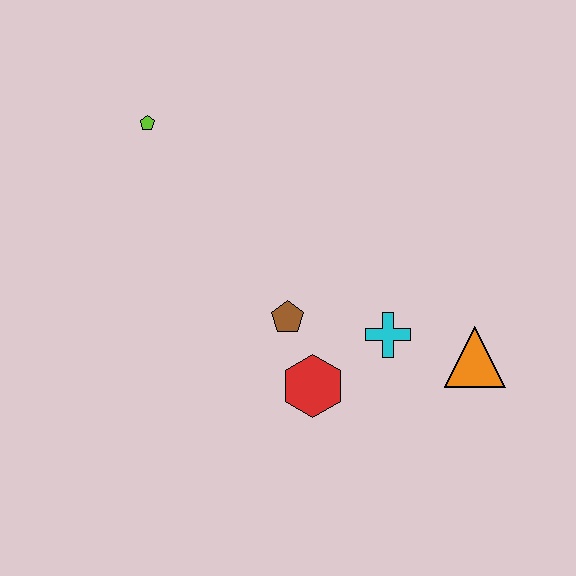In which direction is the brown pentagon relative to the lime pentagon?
The brown pentagon is below the lime pentagon.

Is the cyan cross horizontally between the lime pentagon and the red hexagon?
No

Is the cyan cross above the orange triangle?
Yes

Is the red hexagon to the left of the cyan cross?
Yes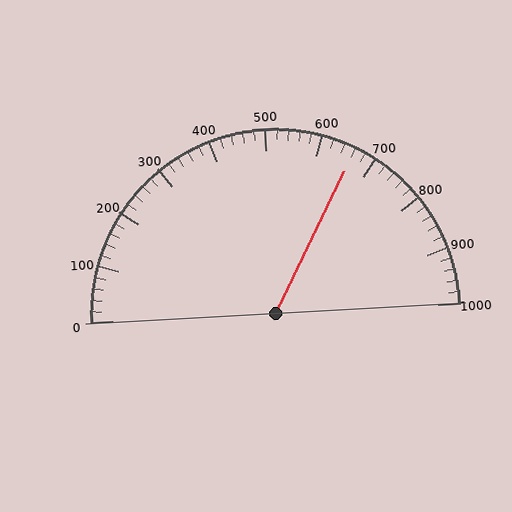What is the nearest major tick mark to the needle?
The nearest major tick mark is 700.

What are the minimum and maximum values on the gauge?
The gauge ranges from 0 to 1000.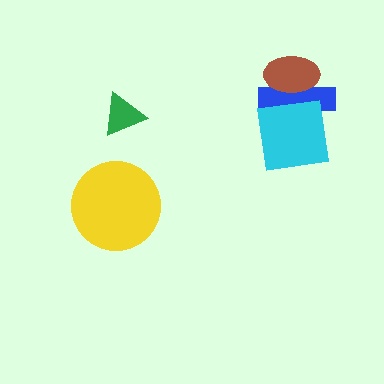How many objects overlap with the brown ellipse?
2 objects overlap with the brown ellipse.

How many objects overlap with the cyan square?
2 objects overlap with the cyan square.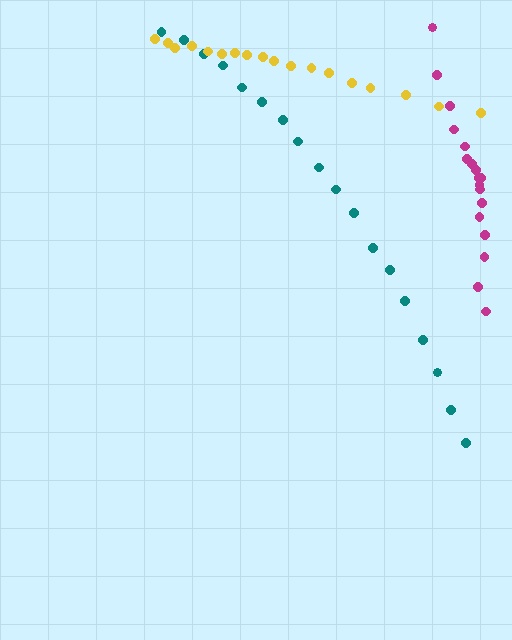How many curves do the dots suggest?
There are 3 distinct paths.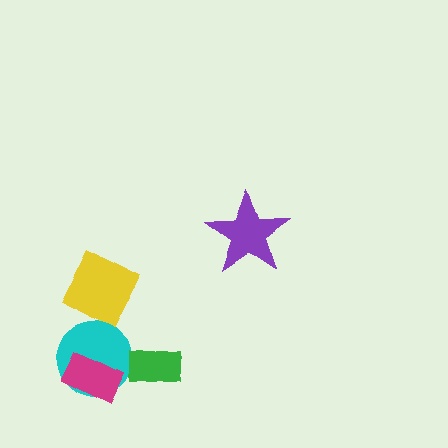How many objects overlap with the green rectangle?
0 objects overlap with the green rectangle.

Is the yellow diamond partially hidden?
Yes, it is partially covered by another shape.